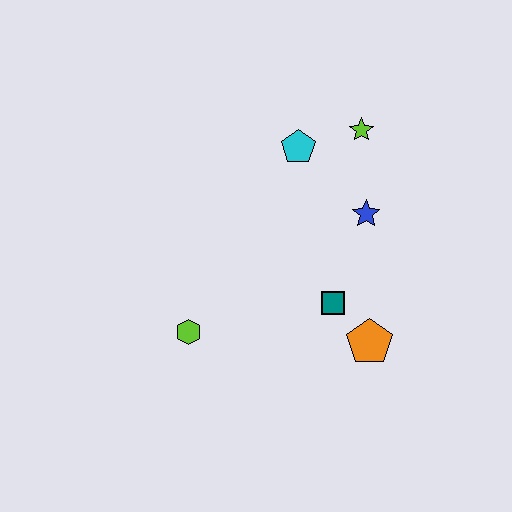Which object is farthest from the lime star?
The lime hexagon is farthest from the lime star.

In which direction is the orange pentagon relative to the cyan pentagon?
The orange pentagon is below the cyan pentagon.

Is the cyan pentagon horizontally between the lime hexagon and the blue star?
Yes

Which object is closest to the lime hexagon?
The teal square is closest to the lime hexagon.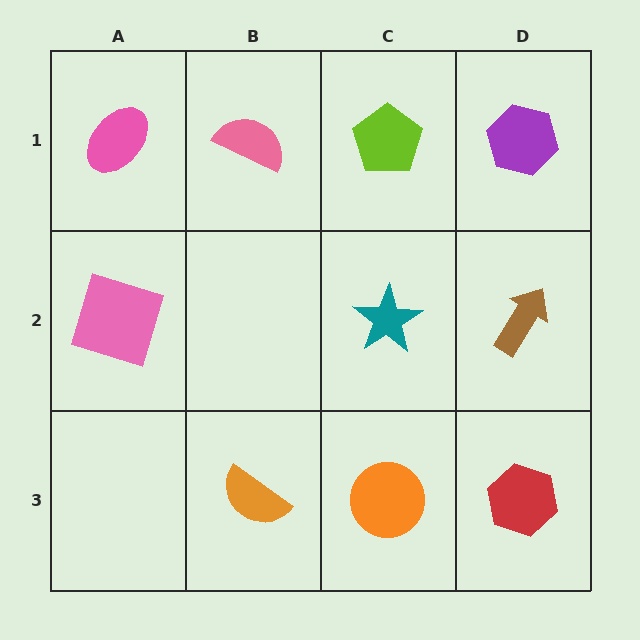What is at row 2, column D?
A brown arrow.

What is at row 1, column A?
A pink ellipse.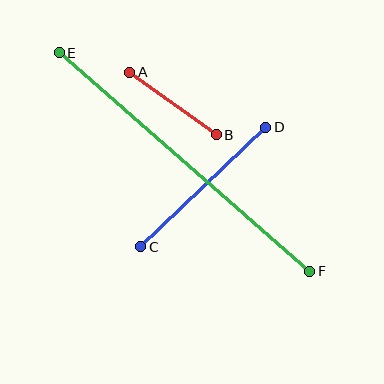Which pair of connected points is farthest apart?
Points E and F are farthest apart.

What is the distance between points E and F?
The distance is approximately 333 pixels.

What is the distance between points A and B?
The distance is approximately 107 pixels.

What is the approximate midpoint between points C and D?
The midpoint is at approximately (203, 187) pixels.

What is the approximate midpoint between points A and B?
The midpoint is at approximately (173, 103) pixels.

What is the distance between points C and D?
The distance is approximately 173 pixels.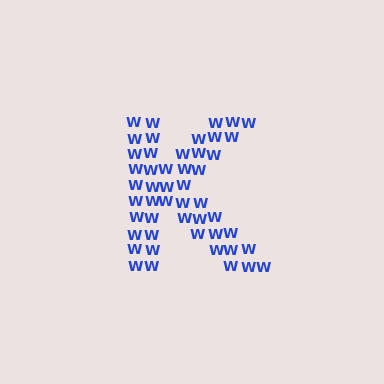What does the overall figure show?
The overall figure shows the letter K.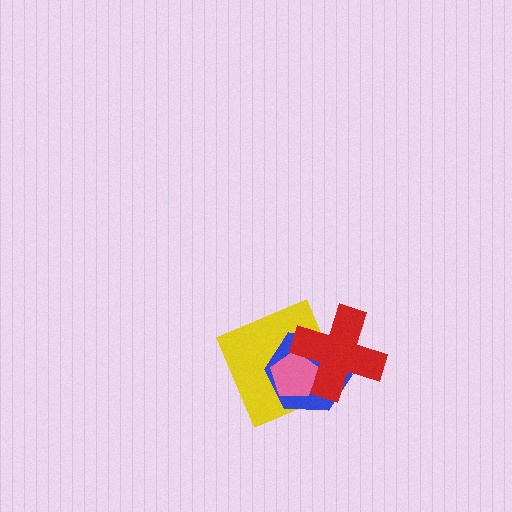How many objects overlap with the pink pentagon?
3 objects overlap with the pink pentagon.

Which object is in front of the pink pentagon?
The red cross is in front of the pink pentagon.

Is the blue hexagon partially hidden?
Yes, it is partially covered by another shape.